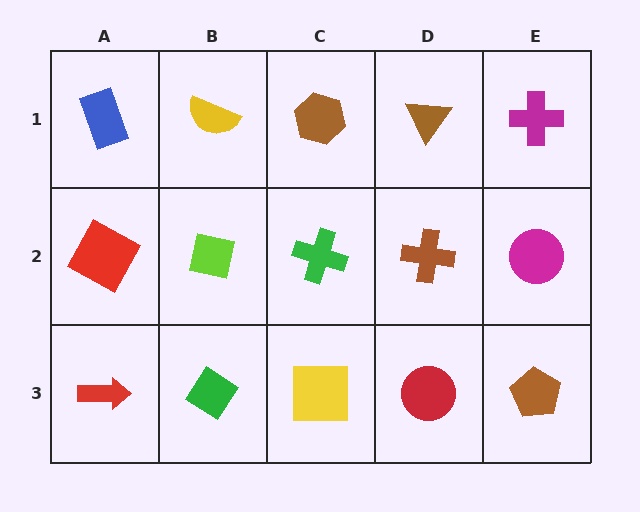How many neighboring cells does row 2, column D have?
4.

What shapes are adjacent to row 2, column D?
A brown triangle (row 1, column D), a red circle (row 3, column D), a green cross (row 2, column C), a magenta circle (row 2, column E).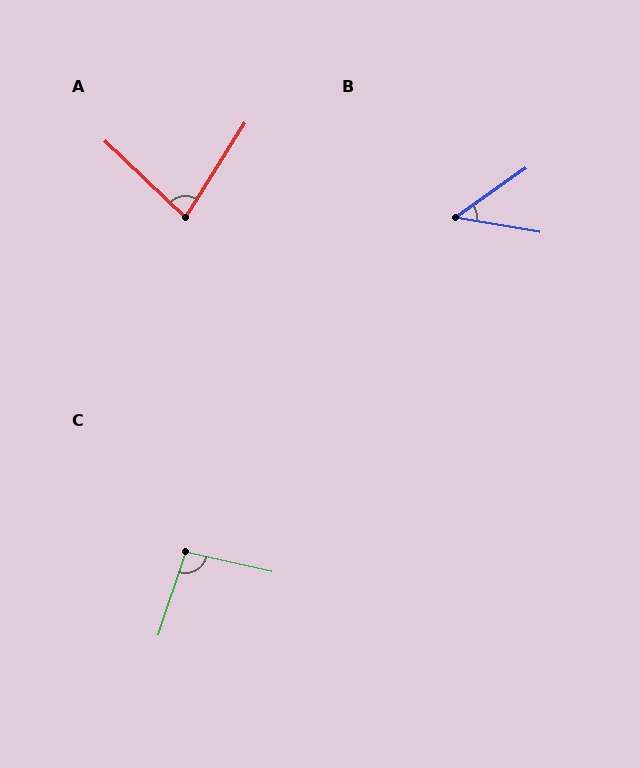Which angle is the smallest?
B, at approximately 45 degrees.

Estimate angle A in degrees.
Approximately 79 degrees.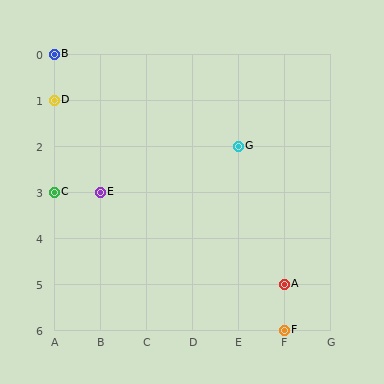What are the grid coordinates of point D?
Point D is at grid coordinates (A, 1).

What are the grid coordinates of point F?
Point F is at grid coordinates (F, 6).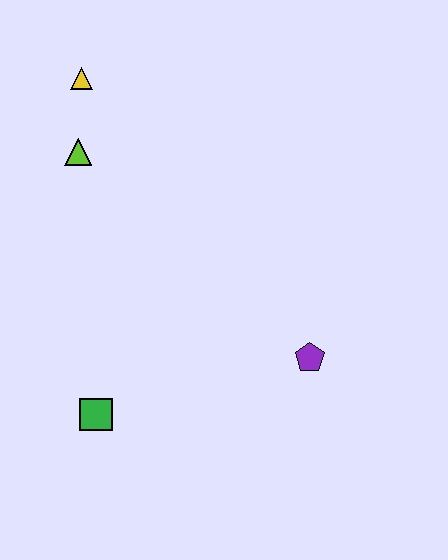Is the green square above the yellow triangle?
No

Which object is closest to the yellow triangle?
The lime triangle is closest to the yellow triangle.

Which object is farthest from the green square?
The yellow triangle is farthest from the green square.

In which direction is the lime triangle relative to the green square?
The lime triangle is above the green square.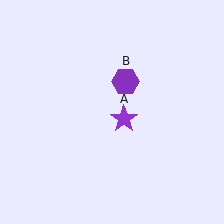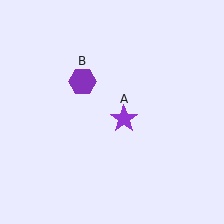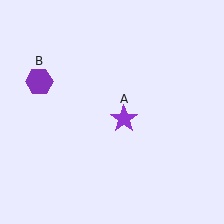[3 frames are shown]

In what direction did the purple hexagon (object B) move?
The purple hexagon (object B) moved left.